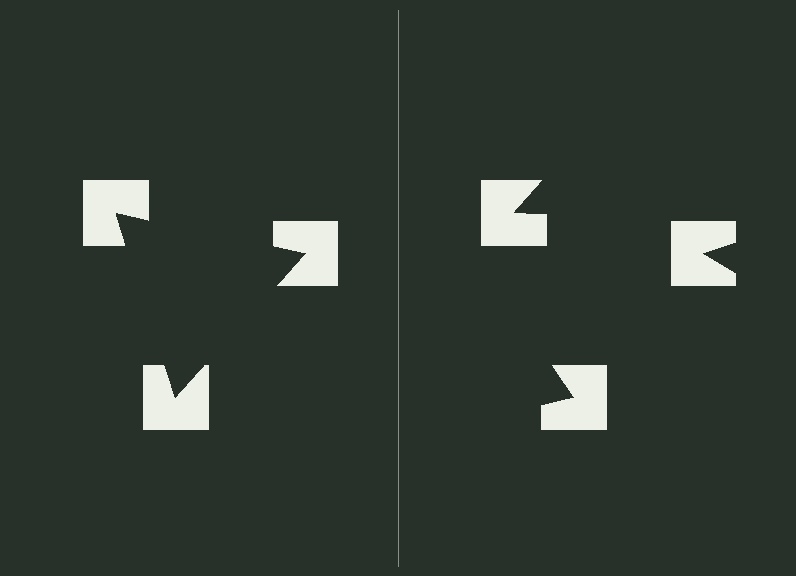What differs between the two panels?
The notched squares are positioned identically on both sides; only the wedge orientations differ. On the left they align to a triangle; on the right they are misaligned.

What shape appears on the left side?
An illusory triangle.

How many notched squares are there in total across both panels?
6 — 3 on each side.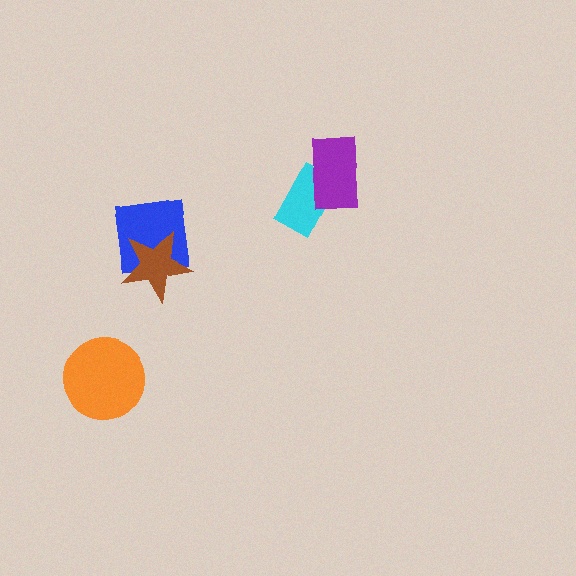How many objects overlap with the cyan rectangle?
1 object overlaps with the cyan rectangle.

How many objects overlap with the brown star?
1 object overlaps with the brown star.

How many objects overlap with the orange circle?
0 objects overlap with the orange circle.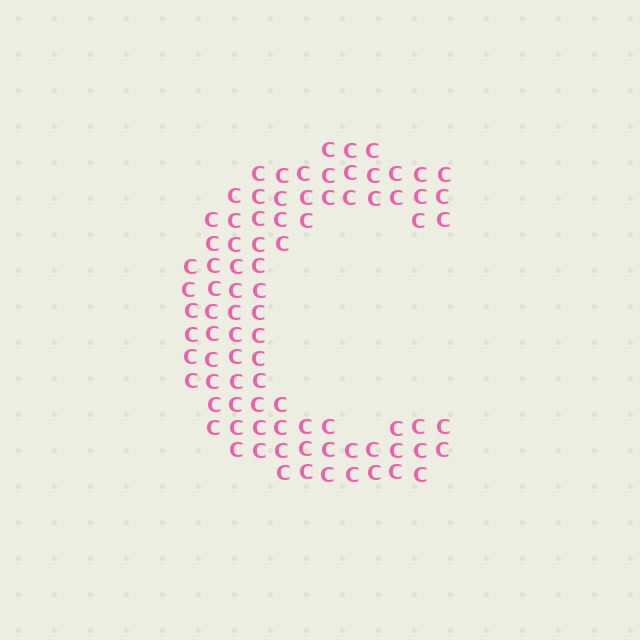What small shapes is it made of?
It is made of small letter C's.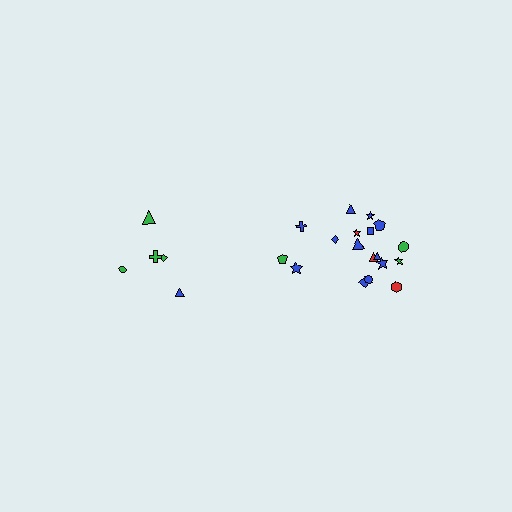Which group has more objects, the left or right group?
The right group.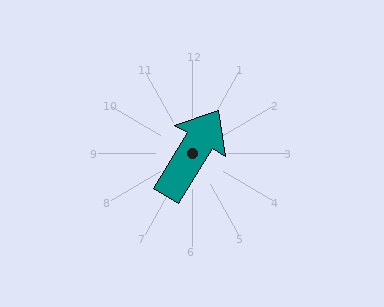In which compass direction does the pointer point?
Northeast.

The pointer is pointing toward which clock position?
Roughly 1 o'clock.